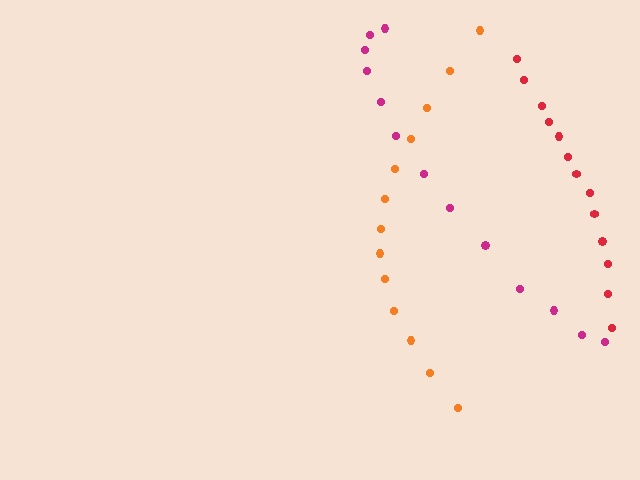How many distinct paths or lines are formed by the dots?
There are 3 distinct paths.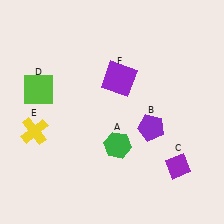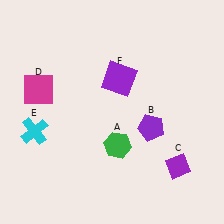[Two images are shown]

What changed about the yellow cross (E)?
In Image 1, E is yellow. In Image 2, it changed to cyan.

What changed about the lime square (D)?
In Image 1, D is lime. In Image 2, it changed to magenta.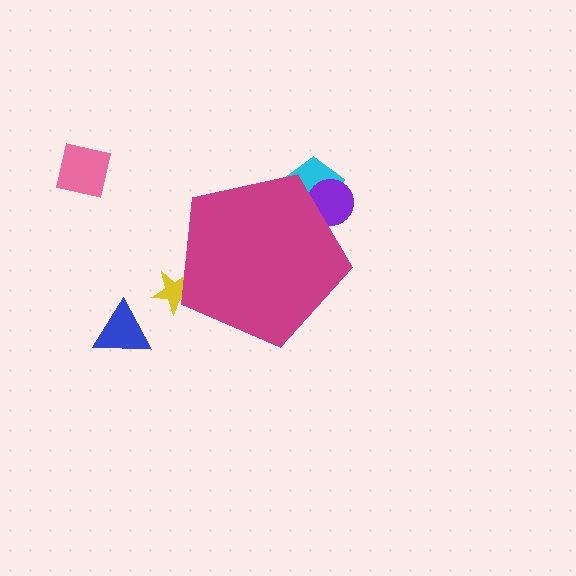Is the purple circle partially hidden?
Yes, the purple circle is partially hidden behind the magenta pentagon.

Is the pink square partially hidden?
No, the pink square is fully visible.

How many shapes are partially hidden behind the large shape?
3 shapes are partially hidden.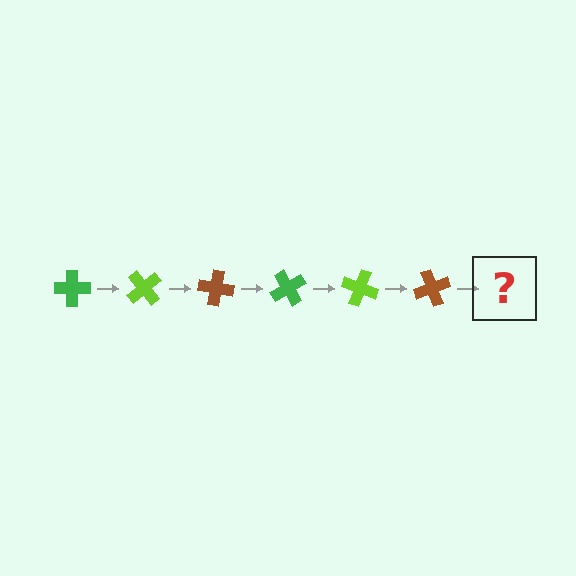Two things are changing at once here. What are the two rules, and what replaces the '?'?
The two rules are that it rotates 50 degrees each step and the color cycles through green, lime, and brown. The '?' should be a green cross, rotated 300 degrees from the start.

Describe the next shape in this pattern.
It should be a green cross, rotated 300 degrees from the start.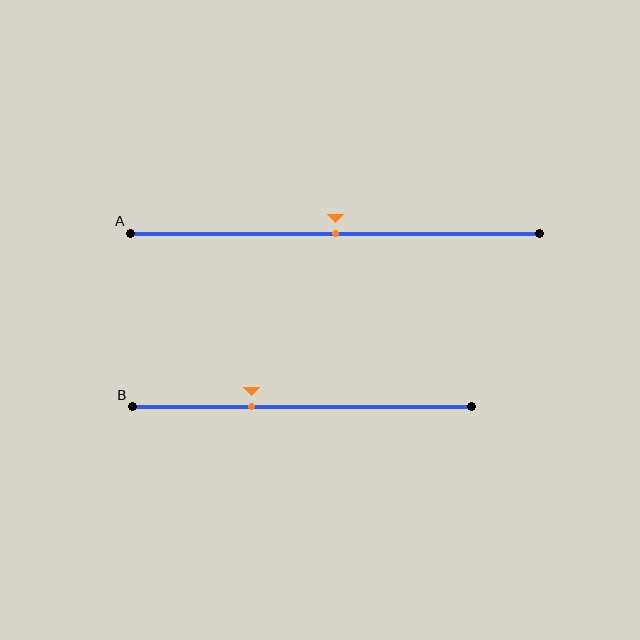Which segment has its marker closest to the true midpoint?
Segment A has its marker closest to the true midpoint.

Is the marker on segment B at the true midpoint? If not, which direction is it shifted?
No, the marker on segment B is shifted to the left by about 15% of the segment length.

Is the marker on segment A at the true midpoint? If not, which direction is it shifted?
Yes, the marker on segment A is at the true midpoint.